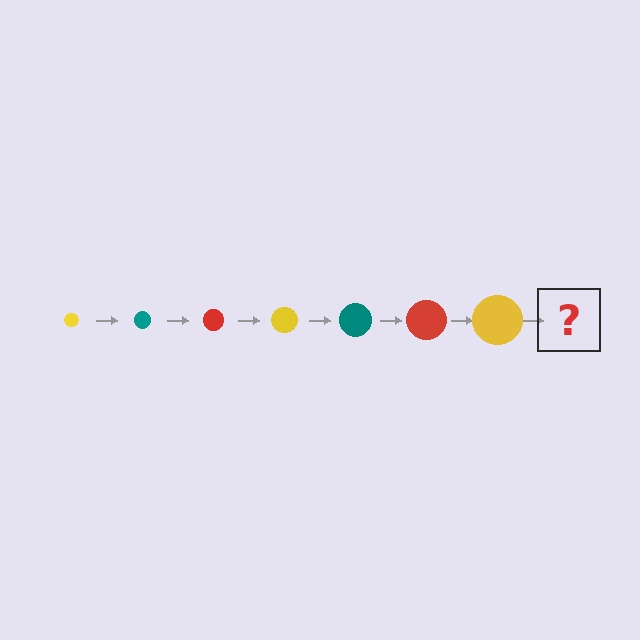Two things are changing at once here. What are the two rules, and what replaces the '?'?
The two rules are that the circle grows larger each step and the color cycles through yellow, teal, and red. The '?' should be a teal circle, larger than the previous one.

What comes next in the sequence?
The next element should be a teal circle, larger than the previous one.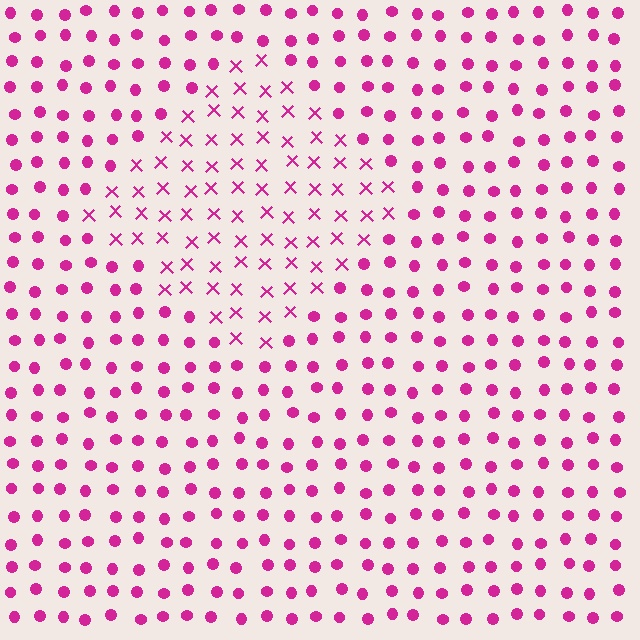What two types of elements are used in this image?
The image uses X marks inside the diamond region and circles outside it.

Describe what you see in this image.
The image is filled with small magenta elements arranged in a uniform grid. A diamond-shaped region contains X marks, while the surrounding area contains circles. The boundary is defined purely by the change in element shape.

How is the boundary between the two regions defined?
The boundary is defined by a change in element shape: X marks inside vs. circles outside. All elements share the same color and spacing.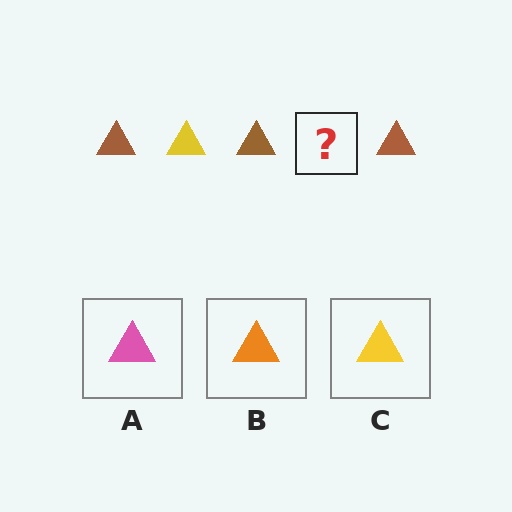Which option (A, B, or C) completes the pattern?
C.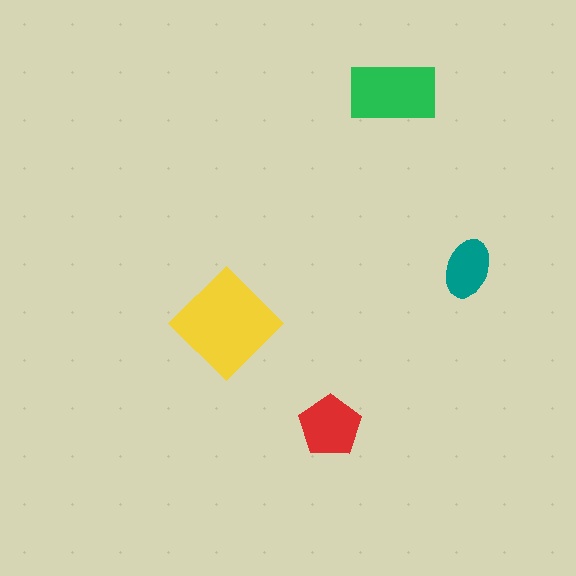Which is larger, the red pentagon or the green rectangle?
The green rectangle.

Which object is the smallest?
The teal ellipse.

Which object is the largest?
The yellow diamond.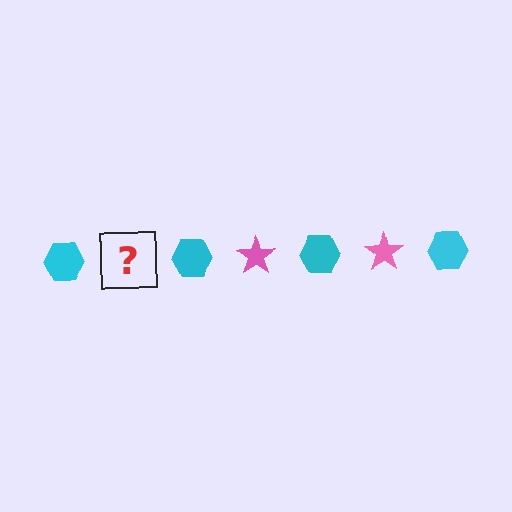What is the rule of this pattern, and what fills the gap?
The rule is that the pattern alternates between cyan hexagon and pink star. The gap should be filled with a pink star.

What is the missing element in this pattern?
The missing element is a pink star.